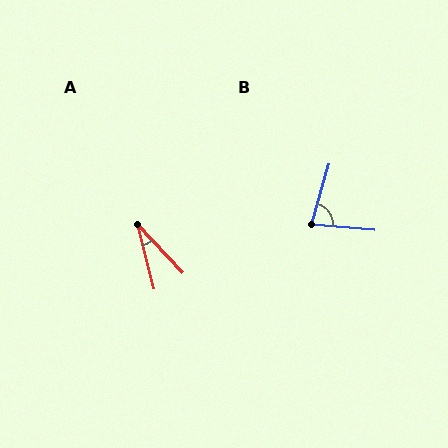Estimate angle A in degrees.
Approximately 29 degrees.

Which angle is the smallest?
A, at approximately 29 degrees.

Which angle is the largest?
B, at approximately 79 degrees.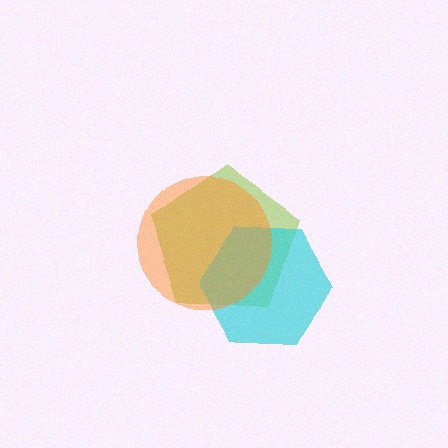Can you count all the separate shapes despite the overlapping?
Yes, there are 3 separate shapes.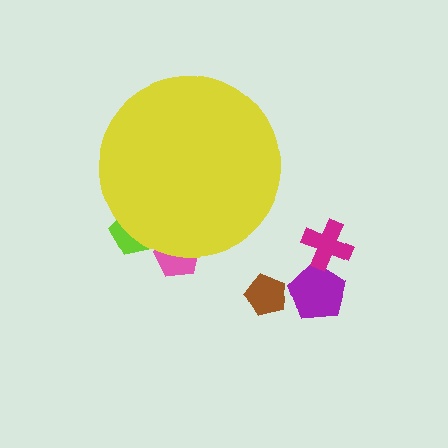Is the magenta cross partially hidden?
No, the magenta cross is fully visible.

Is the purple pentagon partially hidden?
No, the purple pentagon is fully visible.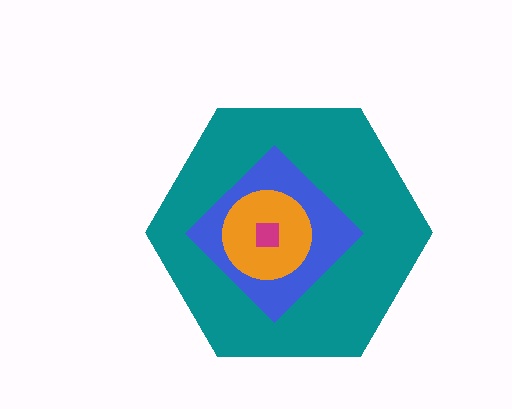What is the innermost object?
The magenta square.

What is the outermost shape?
The teal hexagon.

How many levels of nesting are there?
4.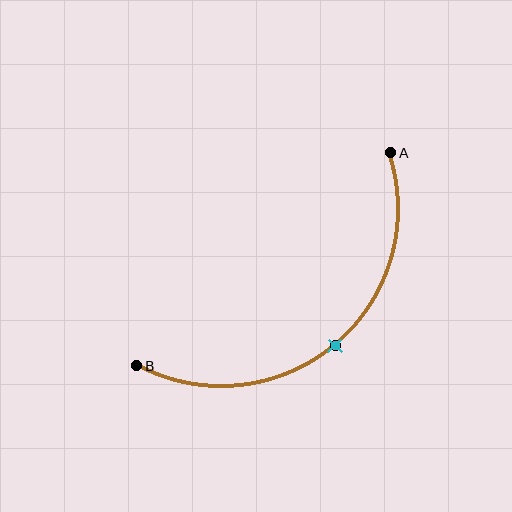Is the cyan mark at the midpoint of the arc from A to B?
Yes. The cyan mark lies on the arc at equal arc-length from both A and B — it is the arc midpoint.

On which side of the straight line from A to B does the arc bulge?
The arc bulges below and to the right of the straight line connecting A and B.